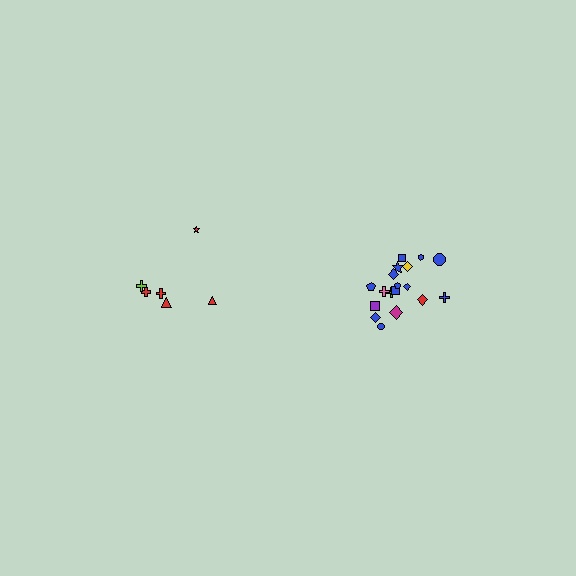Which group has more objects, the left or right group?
The right group.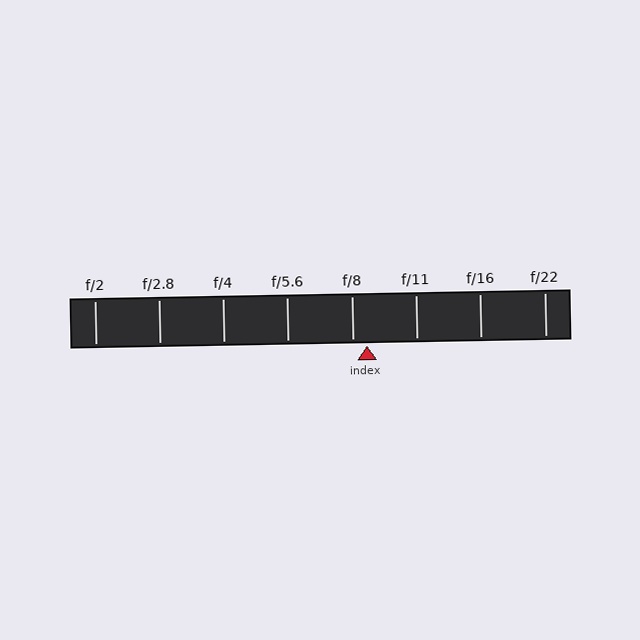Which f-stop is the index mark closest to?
The index mark is closest to f/8.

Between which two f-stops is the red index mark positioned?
The index mark is between f/8 and f/11.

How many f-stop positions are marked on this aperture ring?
There are 8 f-stop positions marked.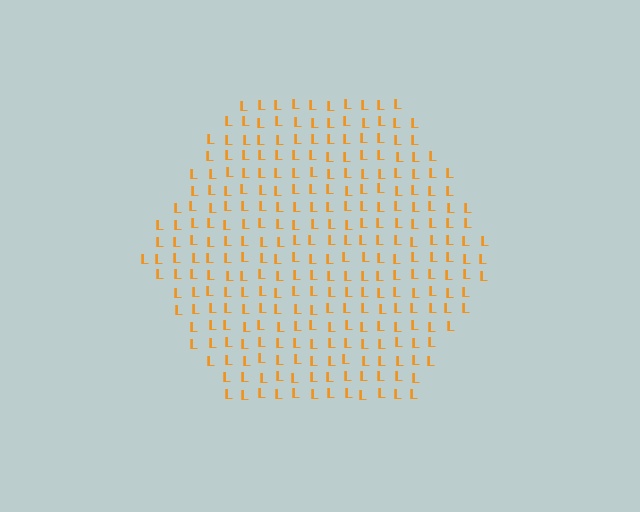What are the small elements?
The small elements are letter L's.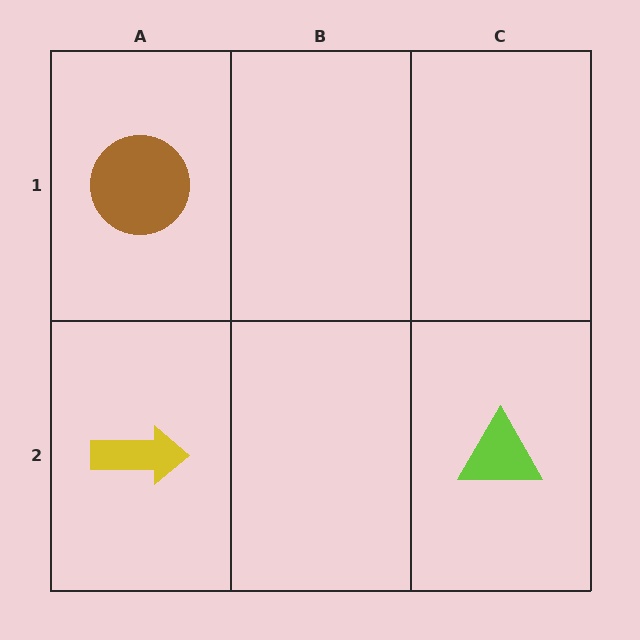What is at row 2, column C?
A lime triangle.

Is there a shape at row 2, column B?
No, that cell is empty.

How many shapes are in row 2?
2 shapes.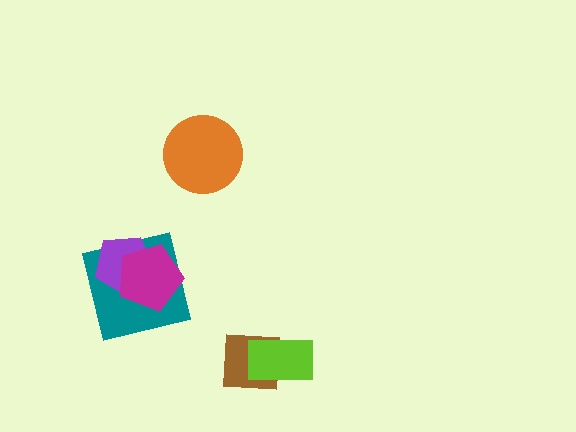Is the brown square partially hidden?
Yes, it is partially covered by another shape.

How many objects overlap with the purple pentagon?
2 objects overlap with the purple pentagon.